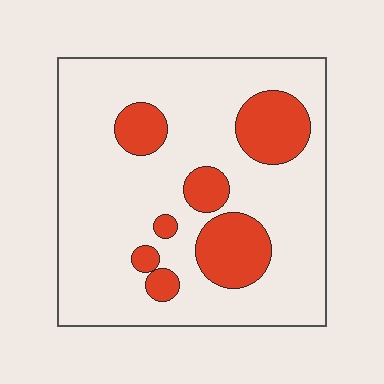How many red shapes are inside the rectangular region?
7.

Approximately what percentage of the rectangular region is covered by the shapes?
Approximately 20%.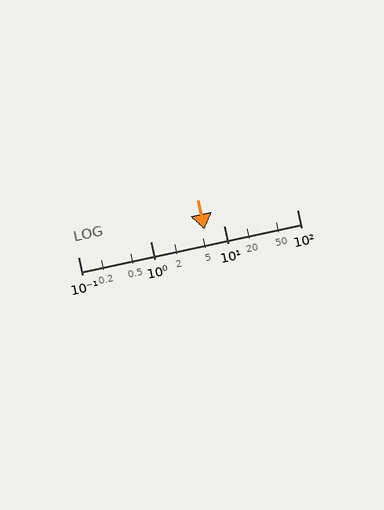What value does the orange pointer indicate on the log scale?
The pointer indicates approximately 5.5.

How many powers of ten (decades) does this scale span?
The scale spans 3 decades, from 0.1 to 100.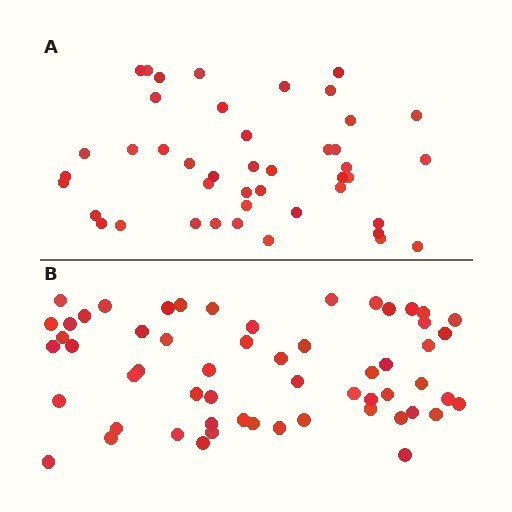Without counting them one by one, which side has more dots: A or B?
Region B (the bottom region) has more dots.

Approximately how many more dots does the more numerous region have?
Region B has approximately 15 more dots than region A.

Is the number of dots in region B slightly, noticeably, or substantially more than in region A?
Region B has noticeably more, but not dramatically so. The ratio is roughly 1.3 to 1.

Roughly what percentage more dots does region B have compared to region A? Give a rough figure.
About 30% more.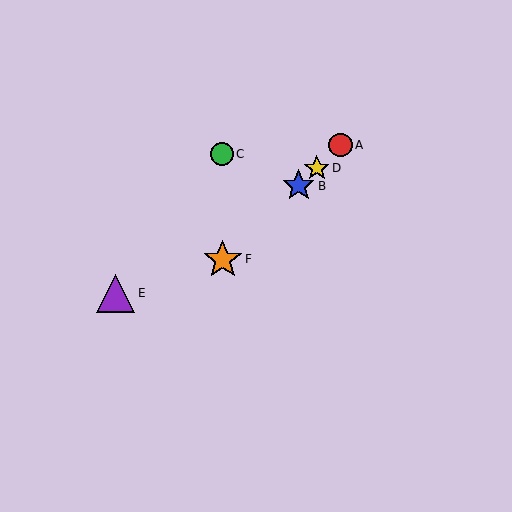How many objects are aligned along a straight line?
4 objects (A, B, D, F) are aligned along a straight line.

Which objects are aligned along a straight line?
Objects A, B, D, F are aligned along a straight line.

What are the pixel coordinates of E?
Object E is at (116, 294).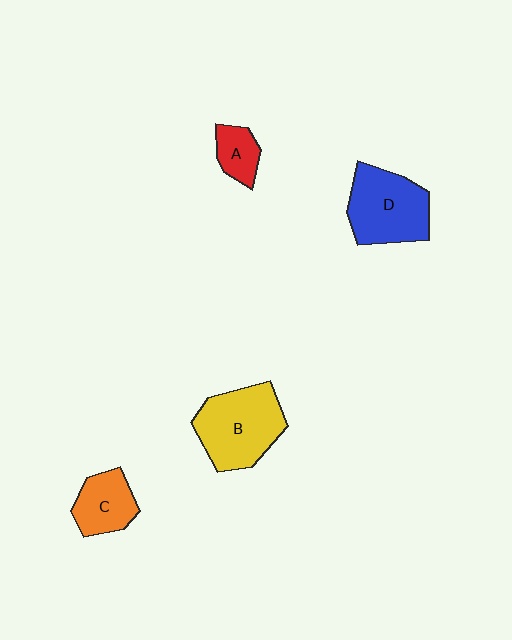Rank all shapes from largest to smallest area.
From largest to smallest: B (yellow), D (blue), C (orange), A (red).